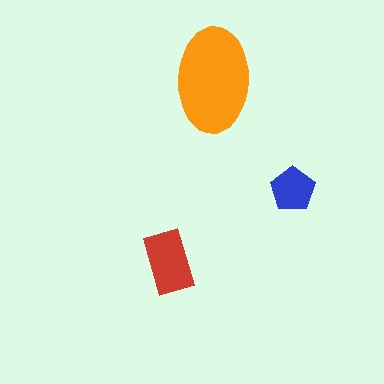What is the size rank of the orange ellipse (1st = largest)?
1st.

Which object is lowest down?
The red rectangle is bottommost.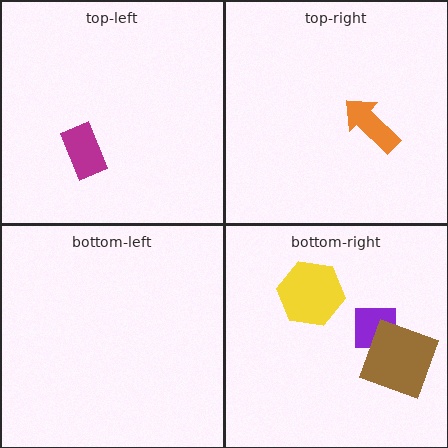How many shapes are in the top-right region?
1.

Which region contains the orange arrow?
The top-right region.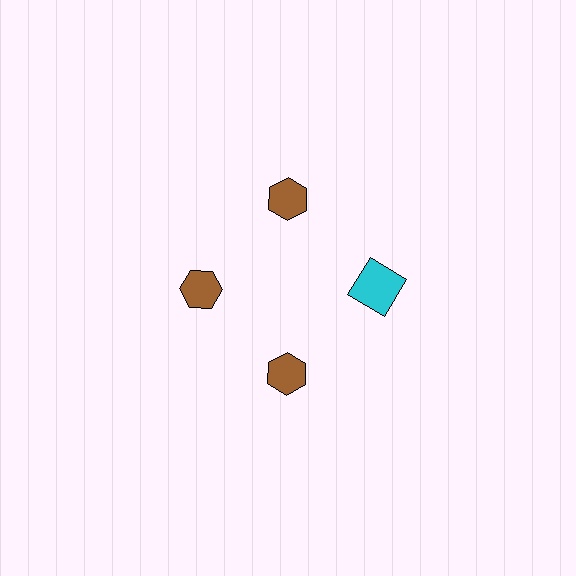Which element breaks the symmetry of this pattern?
The cyan square at roughly the 3 o'clock position breaks the symmetry. All other shapes are brown hexagons.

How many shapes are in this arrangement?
There are 4 shapes arranged in a ring pattern.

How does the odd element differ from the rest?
It differs in both color (cyan instead of brown) and shape (square instead of hexagon).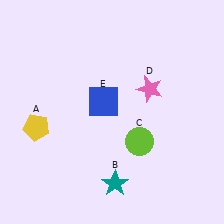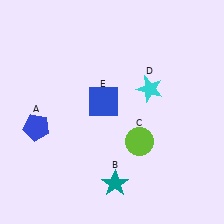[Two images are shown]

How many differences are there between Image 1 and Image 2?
There are 2 differences between the two images.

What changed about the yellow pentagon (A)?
In Image 1, A is yellow. In Image 2, it changed to blue.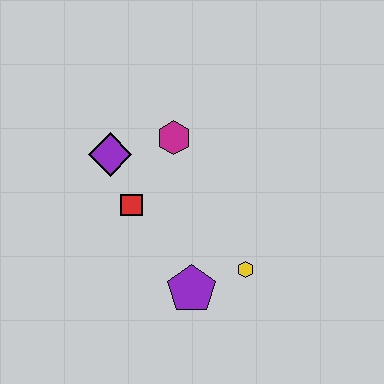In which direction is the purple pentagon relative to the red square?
The purple pentagon is below the red square.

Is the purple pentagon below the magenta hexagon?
Yes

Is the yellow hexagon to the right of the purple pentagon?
Yes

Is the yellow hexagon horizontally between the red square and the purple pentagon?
No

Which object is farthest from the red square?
The yellow hexagon is farthest from the red square.